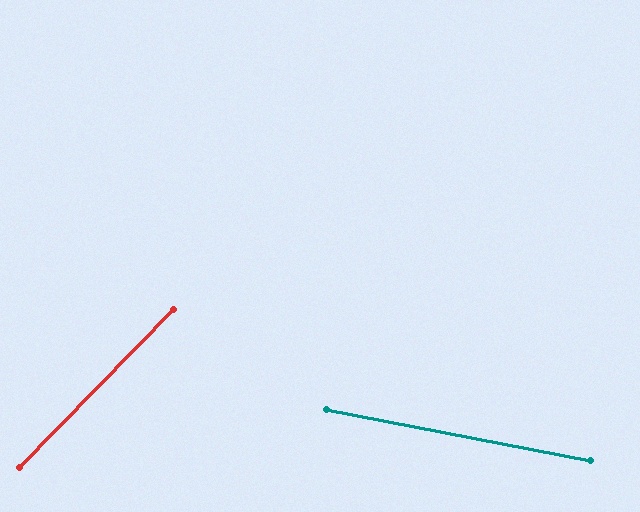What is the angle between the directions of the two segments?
Approximately 57 degrees.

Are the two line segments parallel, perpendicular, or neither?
Neither parallel nor perpendicular — they differ by about 57°.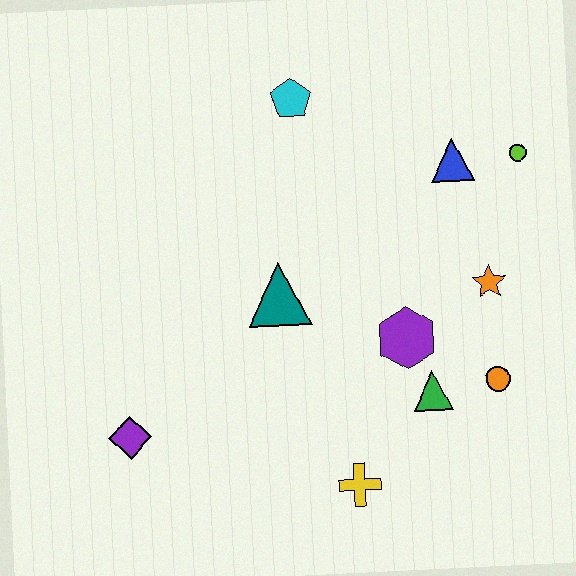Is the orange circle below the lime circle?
Yes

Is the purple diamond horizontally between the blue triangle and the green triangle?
No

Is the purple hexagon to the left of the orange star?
Yes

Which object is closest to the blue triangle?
The lime circle is closest to the blue triangle.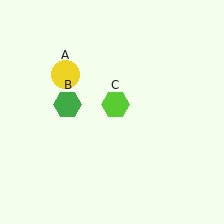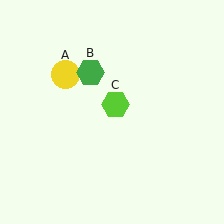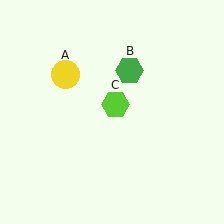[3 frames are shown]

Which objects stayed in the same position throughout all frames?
Yellow circle (object A) and lime hexagon (object C) remained stationary.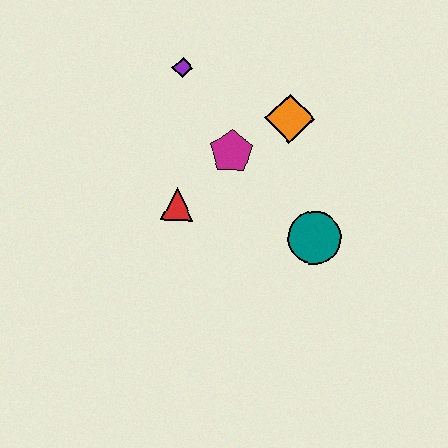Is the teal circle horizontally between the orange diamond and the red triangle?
No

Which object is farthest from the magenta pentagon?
The teal circle is farthest from the magenta pentagon.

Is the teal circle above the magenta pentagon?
No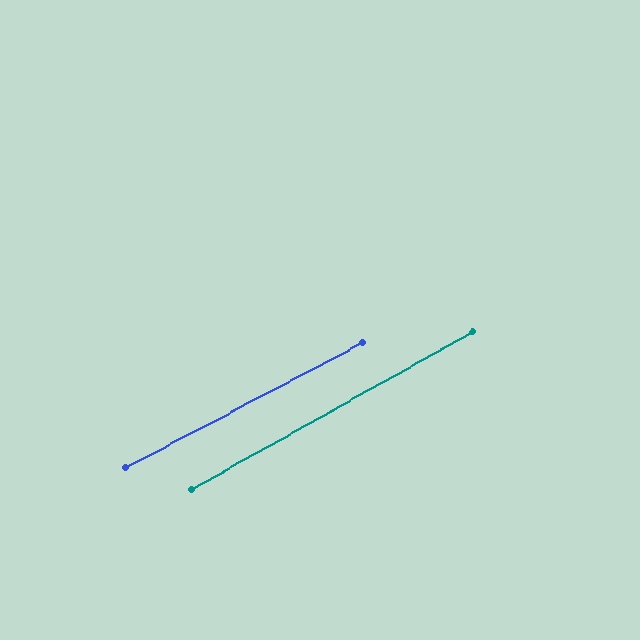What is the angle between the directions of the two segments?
Approximately 1 degree.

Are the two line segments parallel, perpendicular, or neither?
Parallel — their directions differ by only 1.5°.